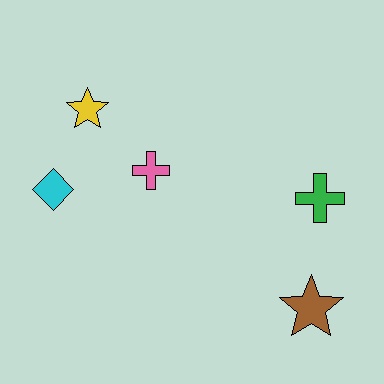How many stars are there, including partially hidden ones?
There are 2 stars.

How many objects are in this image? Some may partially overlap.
There are 5 objects.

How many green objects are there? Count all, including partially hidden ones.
There is 1 green object.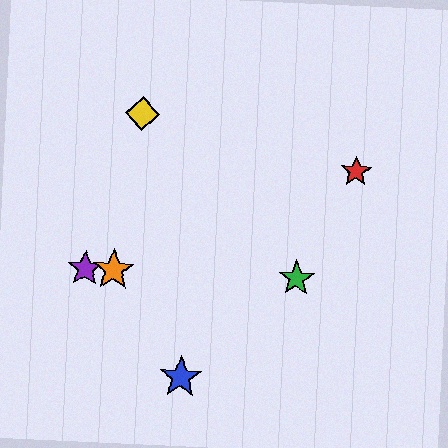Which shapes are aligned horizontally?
The green star, the purple star, the orange star are aligned horizontally.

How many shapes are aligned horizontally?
3 shapes (the green star, the purple star, the orange star) are aligned horizontally.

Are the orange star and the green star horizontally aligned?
Yes, both are at y≈270.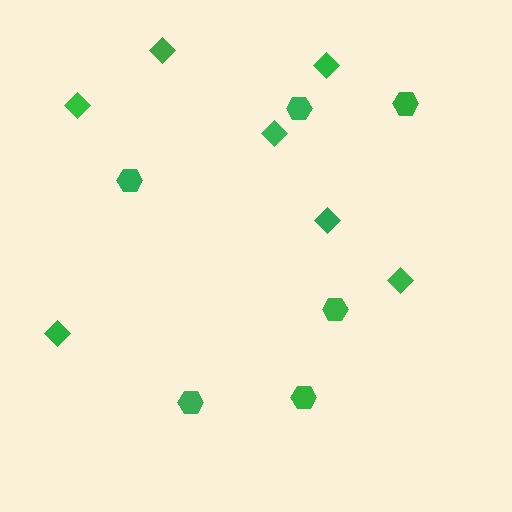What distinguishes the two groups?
There are 2 groups: one group of hexagons (6) and one group of diamonds (7).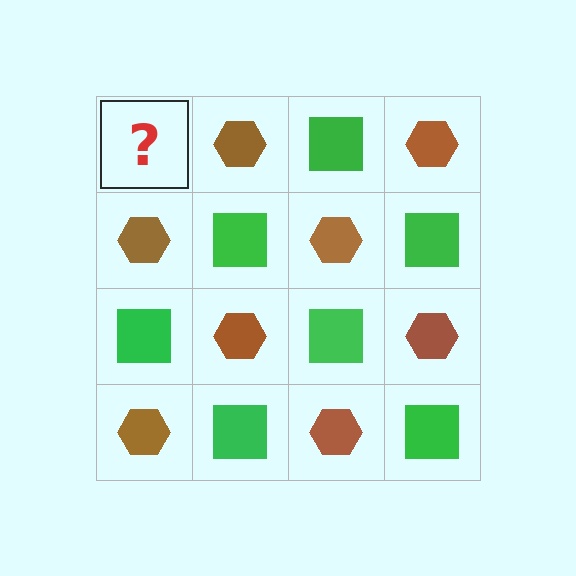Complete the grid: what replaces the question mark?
The question mark should be replaced with a green square.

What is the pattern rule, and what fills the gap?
The rule is that it alternates green square and brown hexagon in a checkerboard pattern. The gap should be filled with a green square.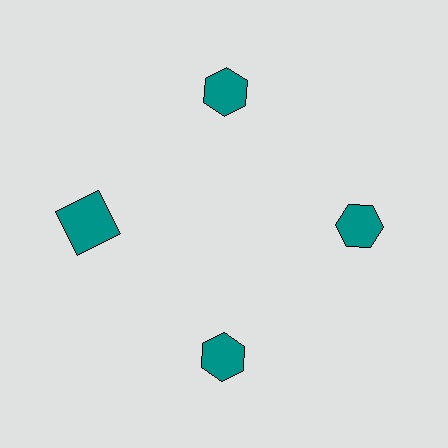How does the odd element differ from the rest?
It has a different shape: square instead of hexagon.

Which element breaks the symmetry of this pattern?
The teal square at roughly the 9 o'clock position breaks the symmetry. All other shapes are teal hexagons.